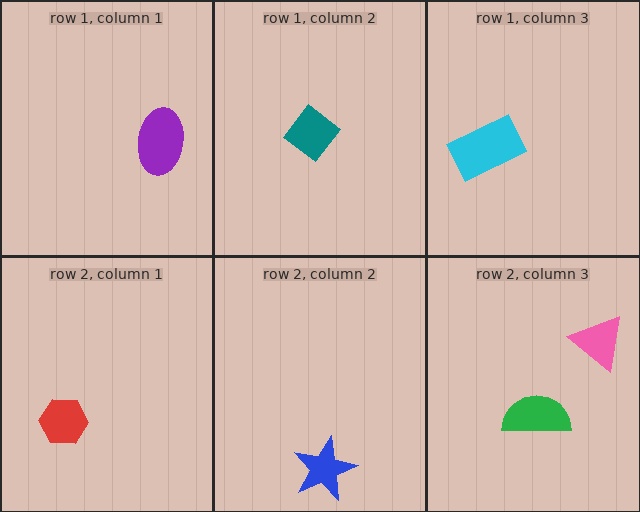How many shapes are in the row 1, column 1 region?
1.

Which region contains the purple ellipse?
The row 1, column 1 region.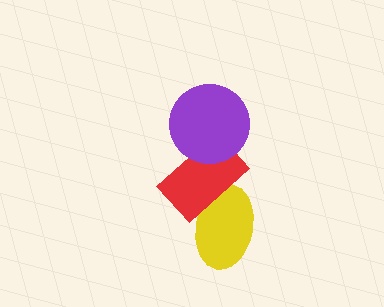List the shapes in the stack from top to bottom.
From top to bottom: the purple circle, the red rectangle, the yellow ellipse.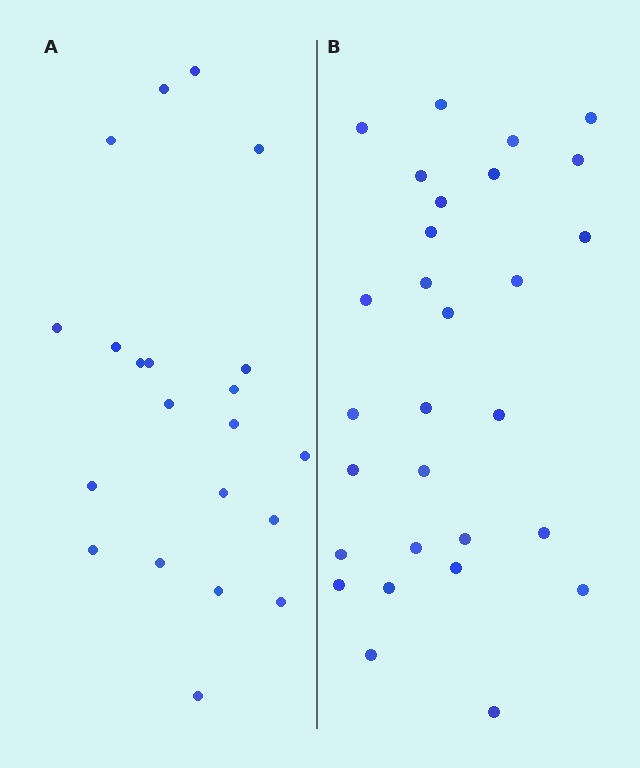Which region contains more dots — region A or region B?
Region B (the right region) has more dots.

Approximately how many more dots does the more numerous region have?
Region B has roughly 8 or so more dots than region A.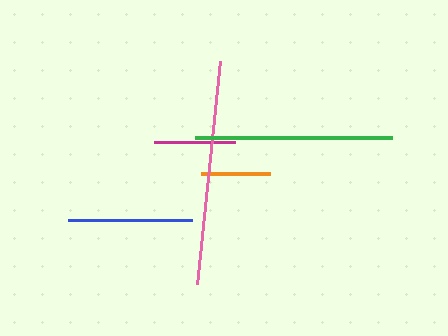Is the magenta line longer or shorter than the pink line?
The pink line is longer than the magenta line.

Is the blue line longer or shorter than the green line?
The green line is longer than the blue line.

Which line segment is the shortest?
The orange line is the shortest at approximately 69 pixels.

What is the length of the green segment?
The green segment is approximately 197 pixels long.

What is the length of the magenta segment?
The magenta segment is approximately 81 pixels long.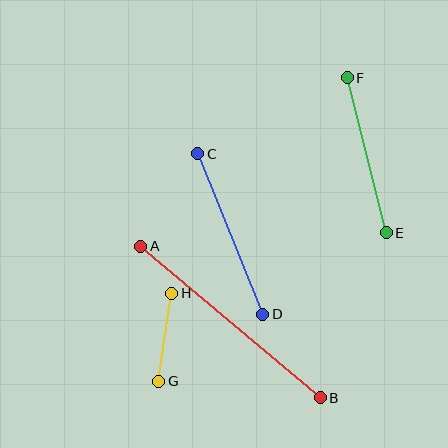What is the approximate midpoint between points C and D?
The midpoint is at approximately (230, 234) pixels.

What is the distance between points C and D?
The distance is approximately 173 pixels.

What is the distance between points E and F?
The distance is approximately 160 pixels.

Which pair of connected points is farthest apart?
Points A and B are farthest apart.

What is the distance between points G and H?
The distance is approximately 89 pixels.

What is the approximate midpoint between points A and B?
The midpoint is at approximately (230, 322) pixels.